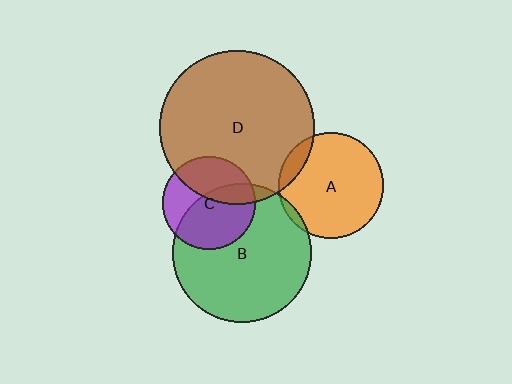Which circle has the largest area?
Circle D (brown).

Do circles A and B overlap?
Yes.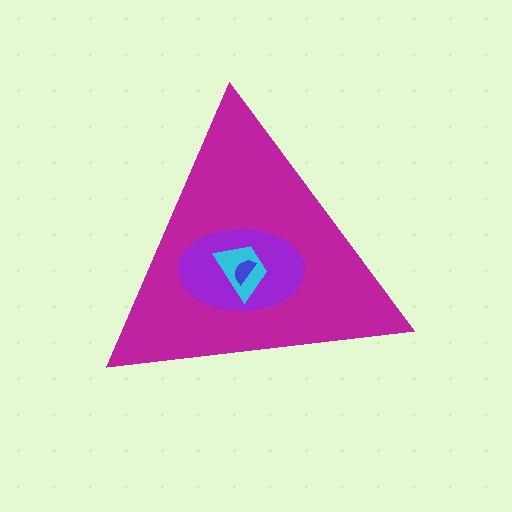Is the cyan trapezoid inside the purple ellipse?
Yes.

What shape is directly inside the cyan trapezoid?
The blue semicircle.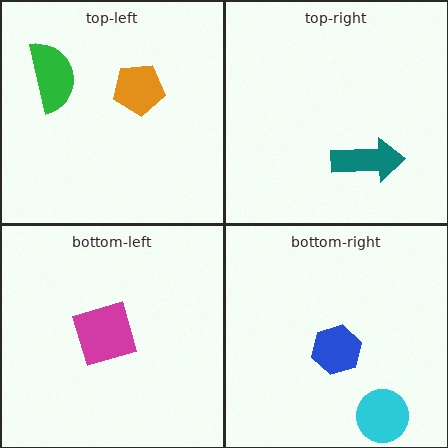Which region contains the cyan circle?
The bottom-right region.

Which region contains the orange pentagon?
The top-left region.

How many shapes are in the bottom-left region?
1.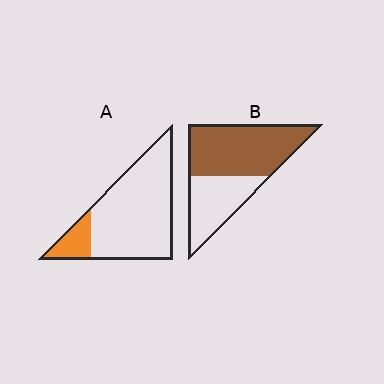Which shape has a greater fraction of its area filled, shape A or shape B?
Shape B.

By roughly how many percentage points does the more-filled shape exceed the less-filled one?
By roughly 45 percentage points (B over A).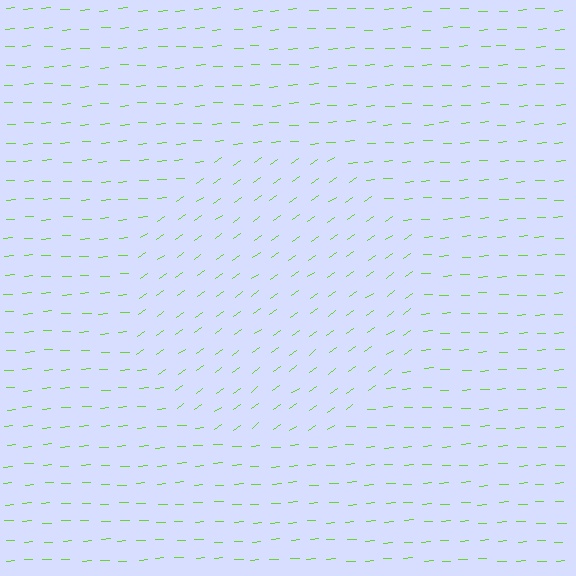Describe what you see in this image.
The image is filled with small lime line segments. A circle region in the image has lines oriented differently from the surrounding lines, creating a visible texture boundary.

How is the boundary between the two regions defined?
The boundary is defined purely by a change in line orientation (approximately 32 degrees difference). All lines are the same color and thickness.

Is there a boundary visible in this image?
Yes, there is a texture boundary formed by a change in line orientation.